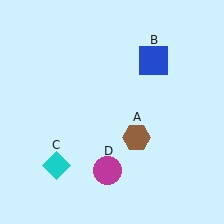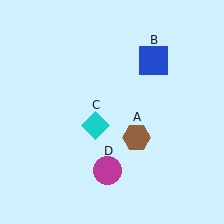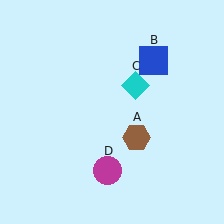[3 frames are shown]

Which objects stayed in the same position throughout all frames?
Brown hexagon (object A) and blue square (object B) and magenta circle (object D) remained stationary.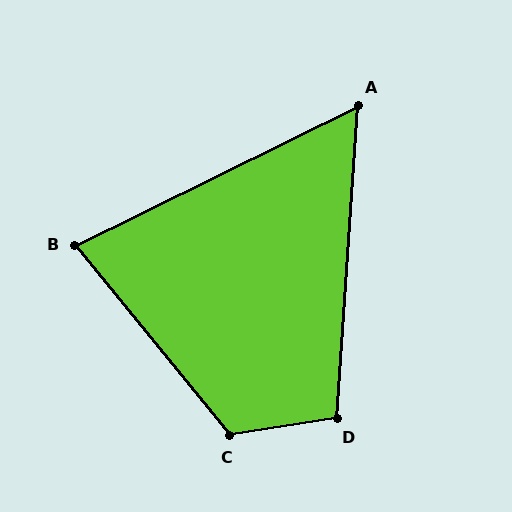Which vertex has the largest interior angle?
C, at approximately 120 degrees.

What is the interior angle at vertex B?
Approximately 77 degrees (acute).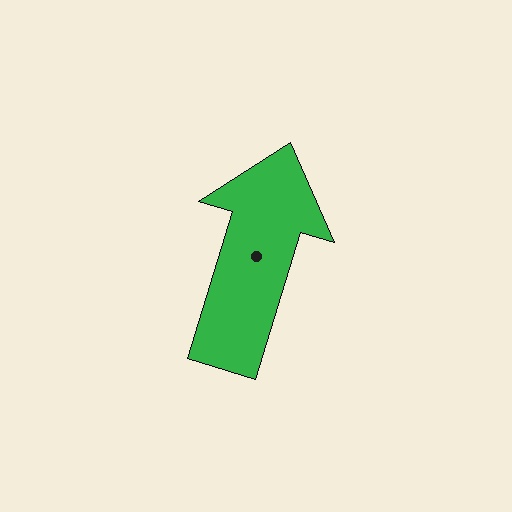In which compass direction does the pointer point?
North.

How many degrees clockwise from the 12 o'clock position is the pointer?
Approximately 17 degrees.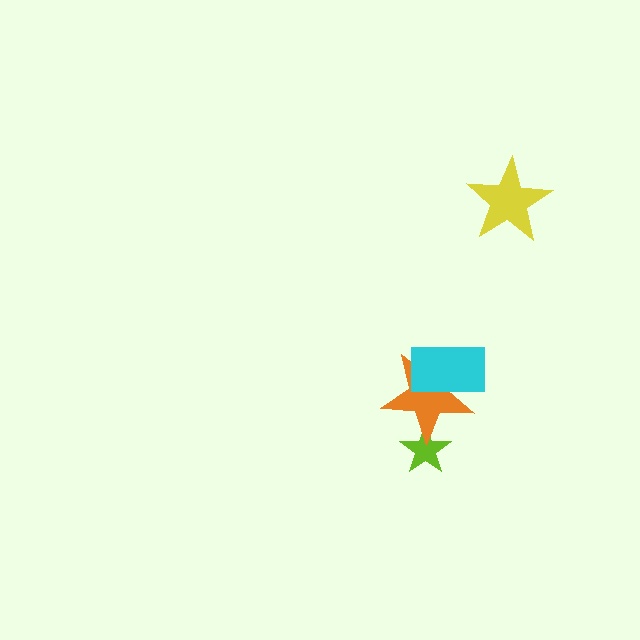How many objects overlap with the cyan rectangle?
1 object overlaps with the cyan rectangle.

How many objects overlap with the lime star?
1 object overlaps with the lime star.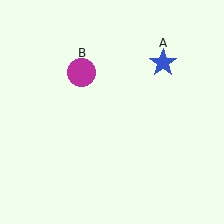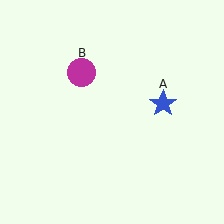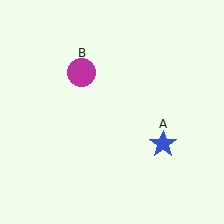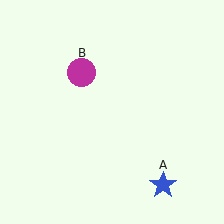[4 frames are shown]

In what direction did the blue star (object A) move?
The blue star (object A) moved down.